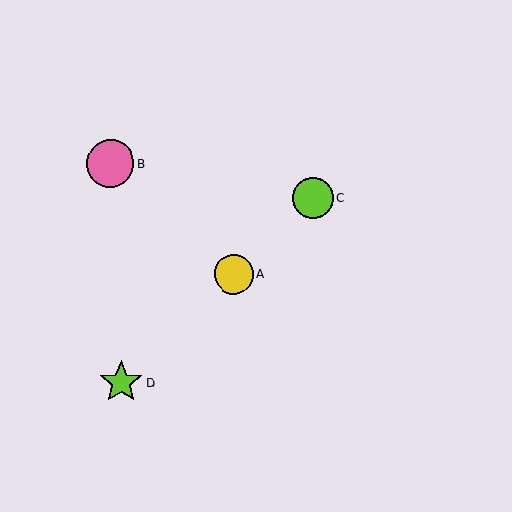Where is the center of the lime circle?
The center of the lime circle is at (313, 198).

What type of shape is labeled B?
Shape B is a pink circle.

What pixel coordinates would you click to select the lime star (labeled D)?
Click at (121, 383) to select the lime star D.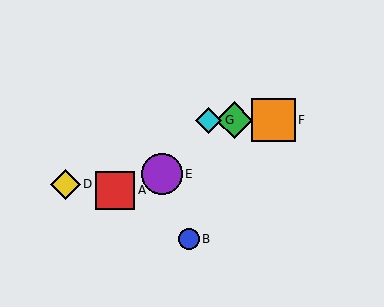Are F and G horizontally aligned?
Yes, both are at y≈120.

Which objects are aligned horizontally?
Objects C, F, G are aligned horizontally.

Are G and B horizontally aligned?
No, G is at y≈120 and B is at y≈239.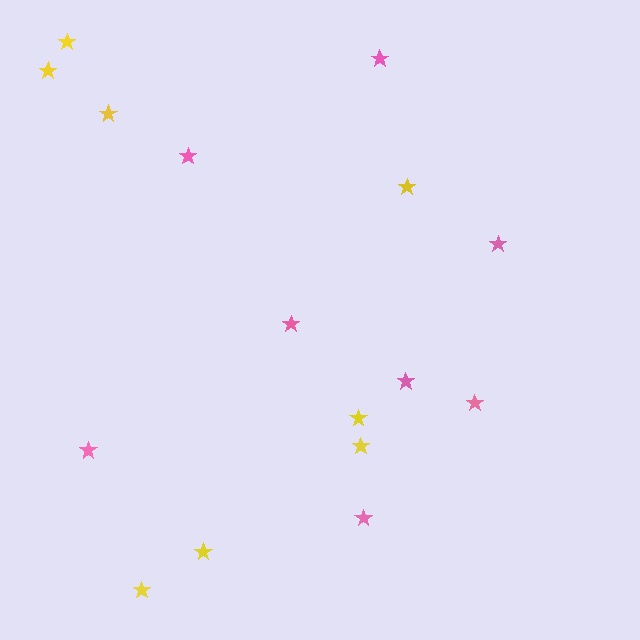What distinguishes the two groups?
There are 2 groups: one group of pink stars (8) and one group of yellow stars (8).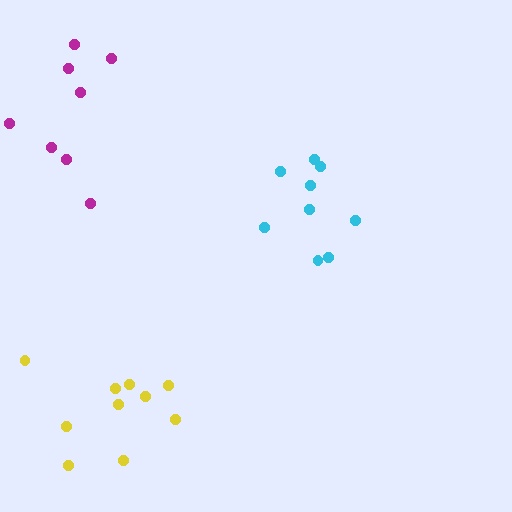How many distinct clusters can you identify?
There are 3 distinct clusters.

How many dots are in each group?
Group 1: 9 dots, Group 2: 10 dots, Group 3: 8 dots (27 total).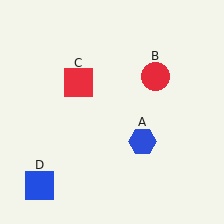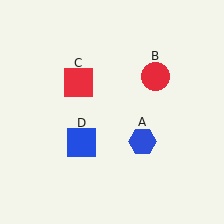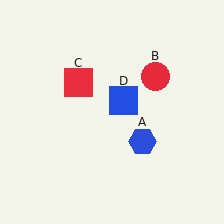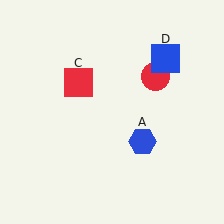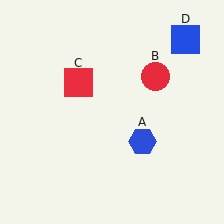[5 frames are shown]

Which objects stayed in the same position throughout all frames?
Blue hexagon (object A) and red circle (object B) and red square (object C) remained stationary.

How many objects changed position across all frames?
1 object changed position: blue square (object D).